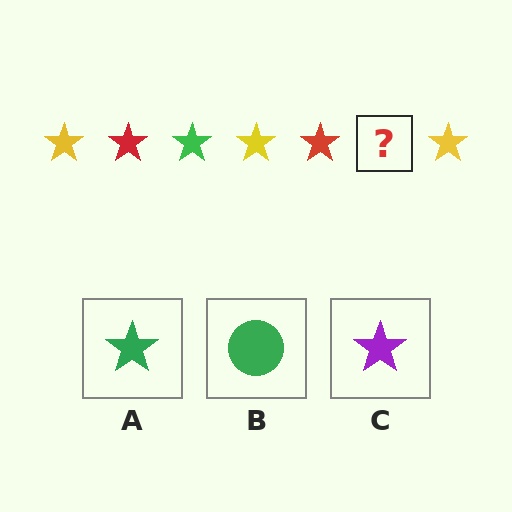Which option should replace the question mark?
Option A.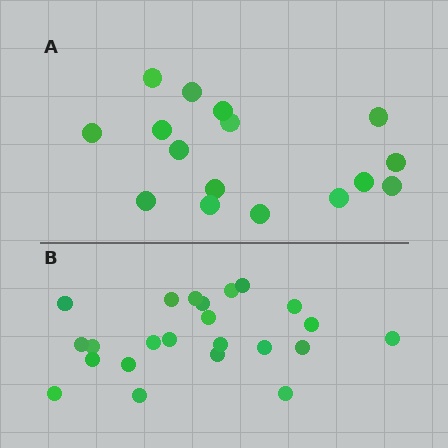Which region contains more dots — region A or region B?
Region B (the bottom region) has more dots.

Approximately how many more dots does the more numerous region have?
Region B has roughly 8 or so more dots than region A.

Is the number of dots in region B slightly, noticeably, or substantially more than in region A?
Region B has noticeably more, but not dramatically so. The ratio is roughly 1.4 to 1.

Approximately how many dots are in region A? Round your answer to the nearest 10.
About 20 dots. (The exact count is 16, which rounds to 20.)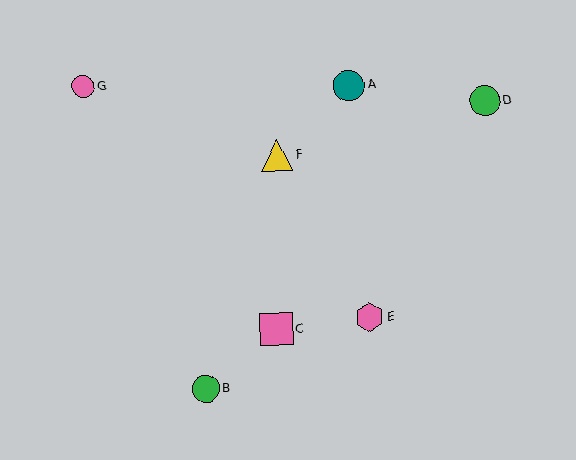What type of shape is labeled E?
Shape E is a pink hexagon.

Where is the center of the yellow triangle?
The center of the yellow triangle is at (277, 155).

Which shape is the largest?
The pink square (labeled C) is the largest.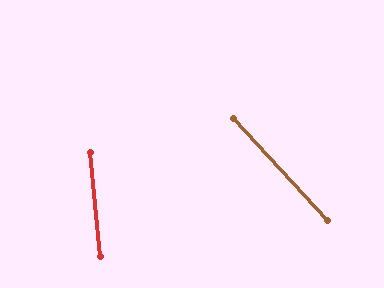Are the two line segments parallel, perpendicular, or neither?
Neither parallel nor perpendicular — they differ by about 37°.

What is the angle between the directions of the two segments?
Approximately 37 degrees.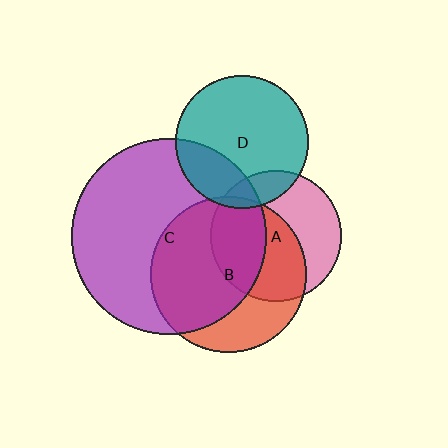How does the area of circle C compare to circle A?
Approximately 2.2 times.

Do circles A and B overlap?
Yes.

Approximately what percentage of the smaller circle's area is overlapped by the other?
Approximately 55%.